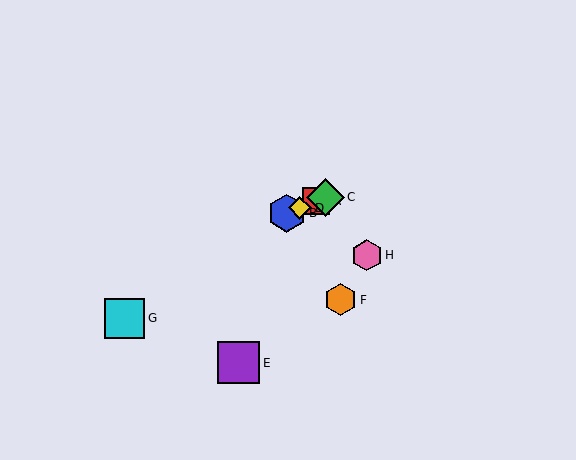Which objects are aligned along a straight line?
Objects A, B, C, D are aligned along a straight line.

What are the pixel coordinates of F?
Object F is at (340, 300).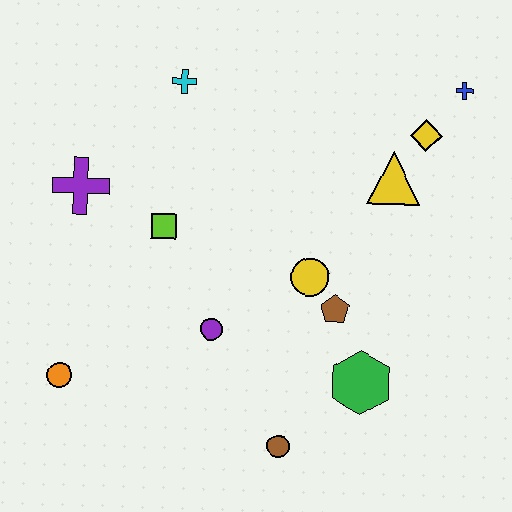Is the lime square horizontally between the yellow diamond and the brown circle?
No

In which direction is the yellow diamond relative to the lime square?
The yellow diamond is to the right of the lime square.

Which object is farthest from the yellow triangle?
The orange circle is farthest from the yellow triangle.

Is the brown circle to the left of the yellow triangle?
Yes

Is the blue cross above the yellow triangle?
Yes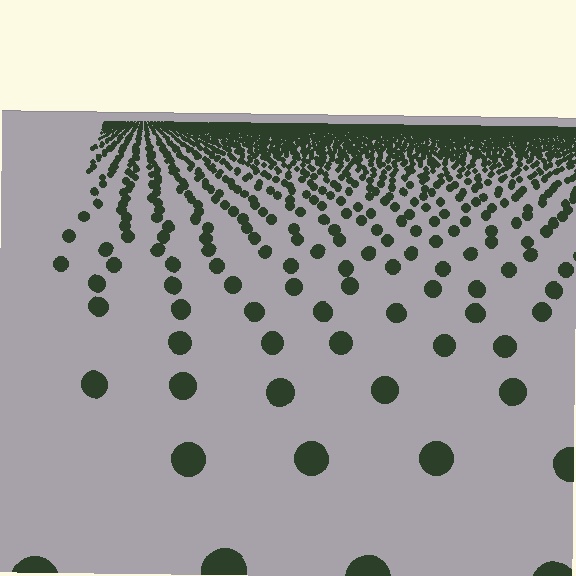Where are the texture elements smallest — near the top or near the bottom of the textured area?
Near the top.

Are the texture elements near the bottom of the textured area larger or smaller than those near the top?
Larger. Near the bottom, elements are closer to the viewer and appear at a bigger on-screen size.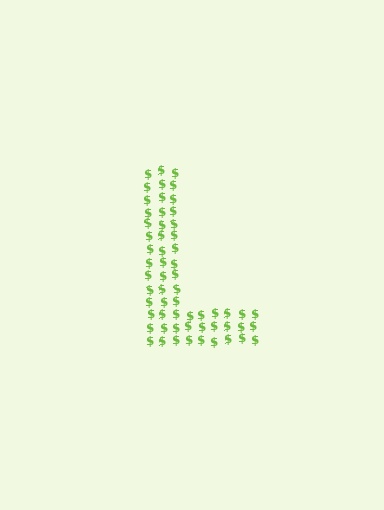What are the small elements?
The small elements are dollar signs.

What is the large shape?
The large shape is the letter L.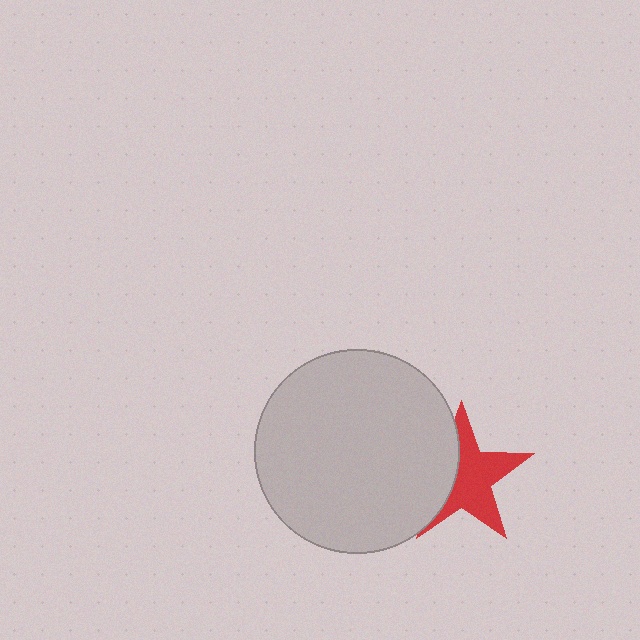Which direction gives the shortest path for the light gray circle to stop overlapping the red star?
Moving left gives the shortest separation.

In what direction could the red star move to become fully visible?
The red star could move right. That would shift it out from behind the light gray circle entirely.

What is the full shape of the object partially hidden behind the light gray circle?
The partially hidden object is a red star.